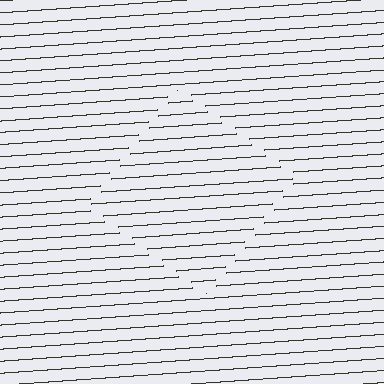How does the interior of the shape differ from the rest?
The interior of the shape contains the same grating, shifted by half a period — the contour is defined by the phase discontinuity where line-ends from the inner and outer gratings abut.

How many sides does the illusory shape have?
4 sides — the line-ends trace a square.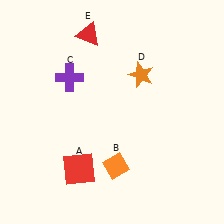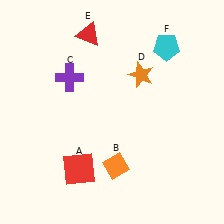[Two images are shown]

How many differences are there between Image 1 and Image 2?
There is 1 difference between the two images.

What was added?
A cyan pentagon (F) was added in Image 2.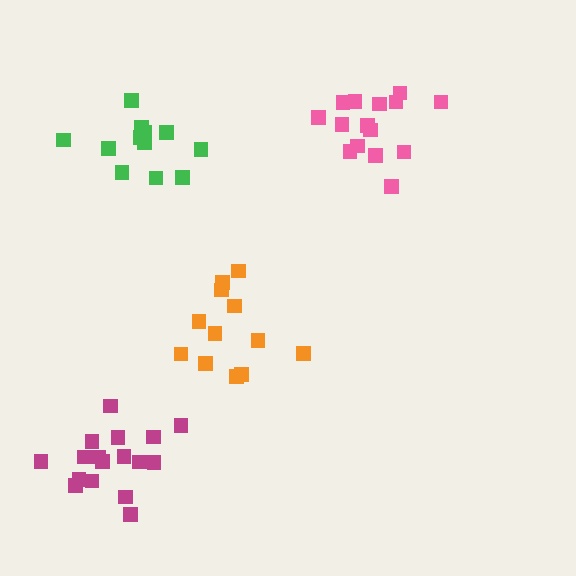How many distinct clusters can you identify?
There are 4 distinct clusters.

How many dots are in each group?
Group 1: 12 dots, Group 2: 12 dots, Group 3: 17 dots, Group 4: 15 dots (56 total).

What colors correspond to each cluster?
The clusters are colored: green, orange, magenta, pink.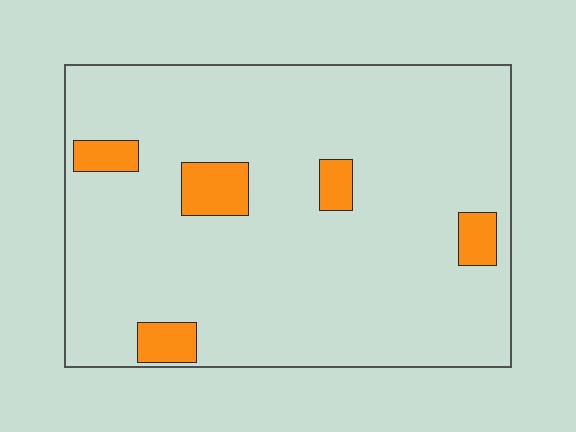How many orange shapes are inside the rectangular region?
5.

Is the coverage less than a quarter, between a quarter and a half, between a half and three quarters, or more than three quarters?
Less than a quarter.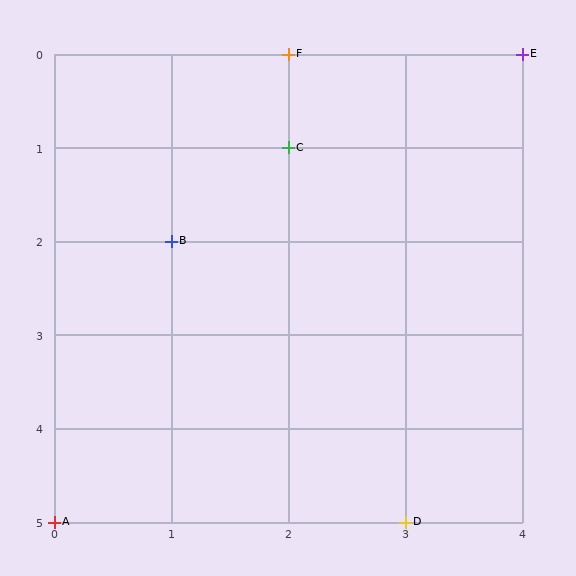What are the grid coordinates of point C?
Point C is at grid coordinates (2, 1).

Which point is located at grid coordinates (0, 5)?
Point A is at (0, 5).